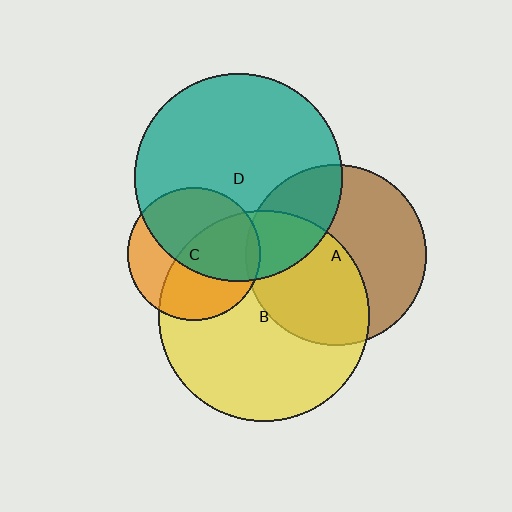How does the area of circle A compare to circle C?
Approximately 1.9 times.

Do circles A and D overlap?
Yes.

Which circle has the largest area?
Circle B (yellow).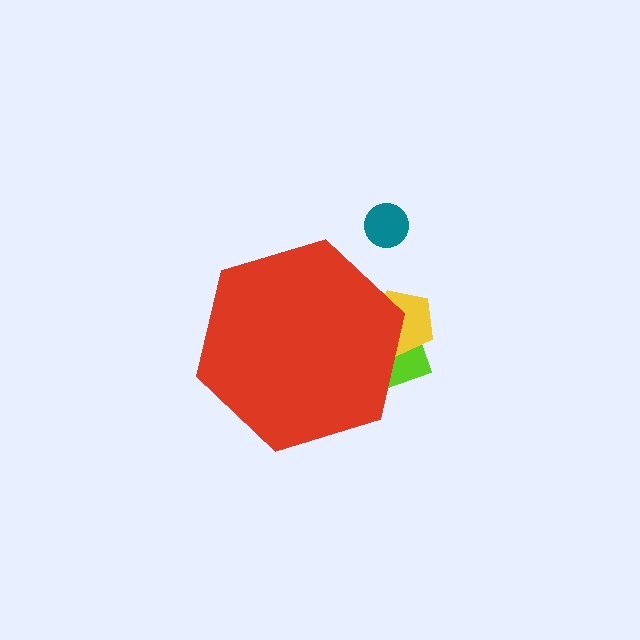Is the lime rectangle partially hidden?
Yes, the lime rectangle is partially hidden behind the red hexagon.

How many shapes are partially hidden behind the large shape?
2 shapes are partially hidden.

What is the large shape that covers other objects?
A red hexagon.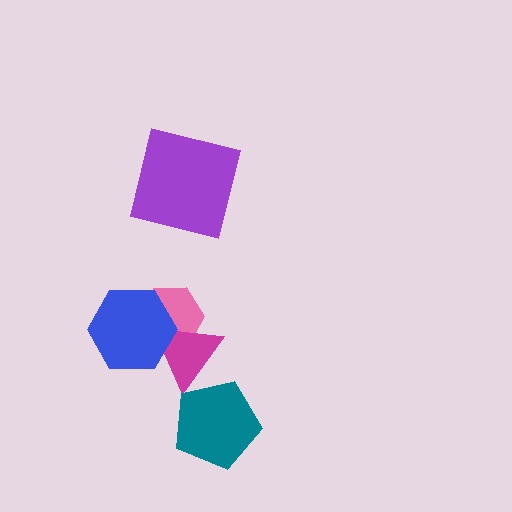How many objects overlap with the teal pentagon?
1 object overlaps with the teal pentagon.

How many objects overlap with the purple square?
0 objects overlap with the purple square.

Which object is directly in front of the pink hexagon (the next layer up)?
The magenta triangle is directly in front of the pink hexagon.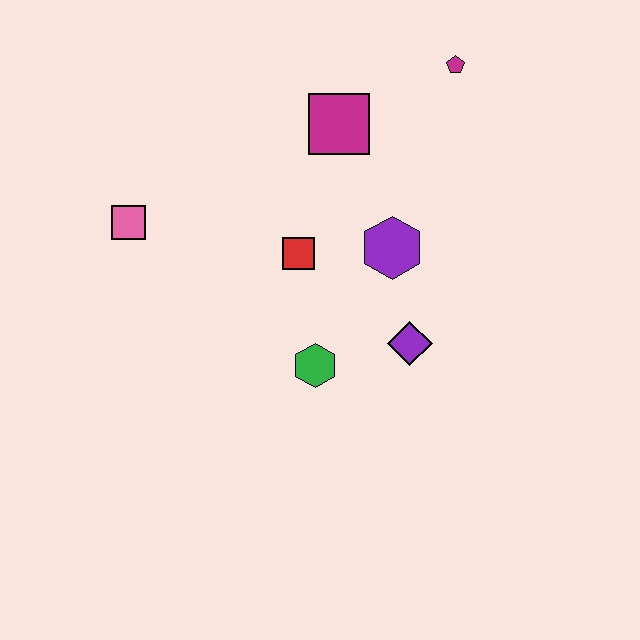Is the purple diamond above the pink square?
No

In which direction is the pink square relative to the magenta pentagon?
The pink square is to the left of the magenta pentagon.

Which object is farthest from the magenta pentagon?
The pink square is farthest from the magenta pentagon.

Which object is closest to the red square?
The purple hexagon is closest to the red square.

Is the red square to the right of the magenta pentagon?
No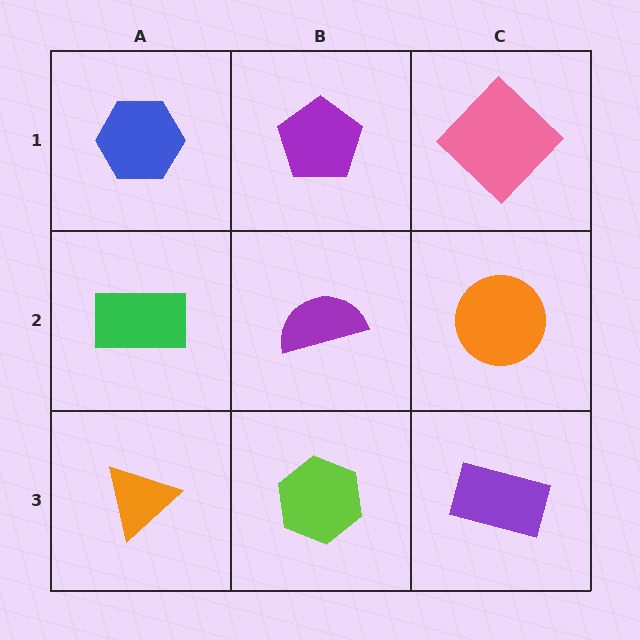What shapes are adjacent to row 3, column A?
A green rectangle (row 2, column A), a lime hexagon (row 3, column B).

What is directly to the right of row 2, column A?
A purple semicircle.